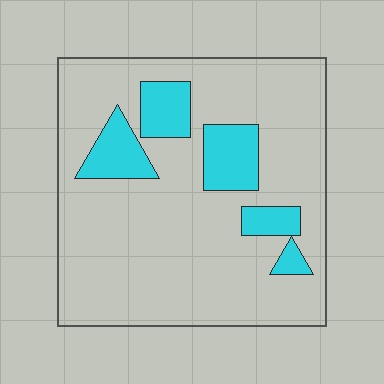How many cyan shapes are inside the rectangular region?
5.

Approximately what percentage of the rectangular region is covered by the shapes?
Approximately 15%.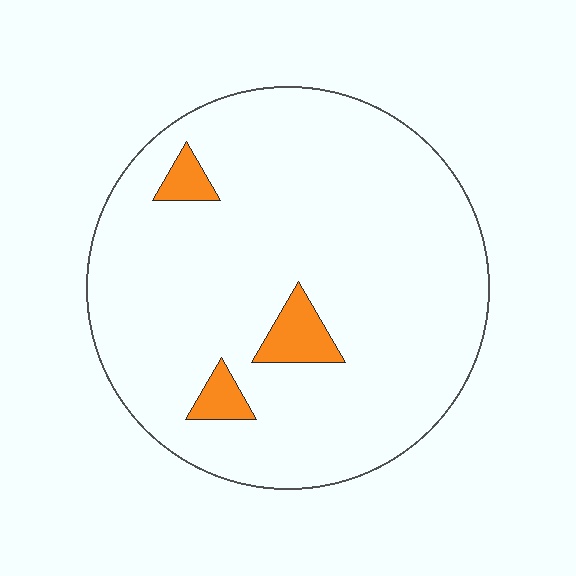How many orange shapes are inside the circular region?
3.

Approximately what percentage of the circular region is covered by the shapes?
Approximately 5%.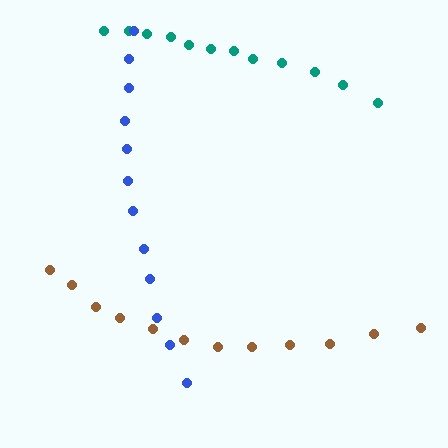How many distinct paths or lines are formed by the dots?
There are 3 distinct paths.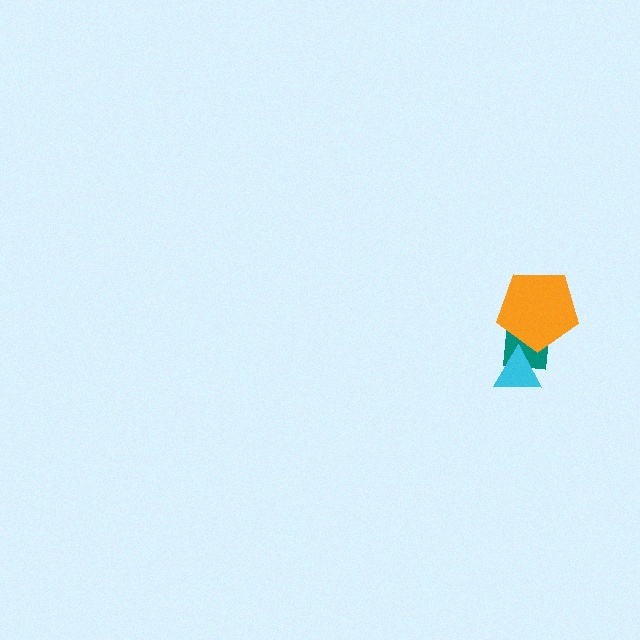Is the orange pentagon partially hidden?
No, no other shape covers it.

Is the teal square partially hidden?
Yes, it is partially covered by another shape.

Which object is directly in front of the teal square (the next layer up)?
The cyan triangle is directly in front of the teal square.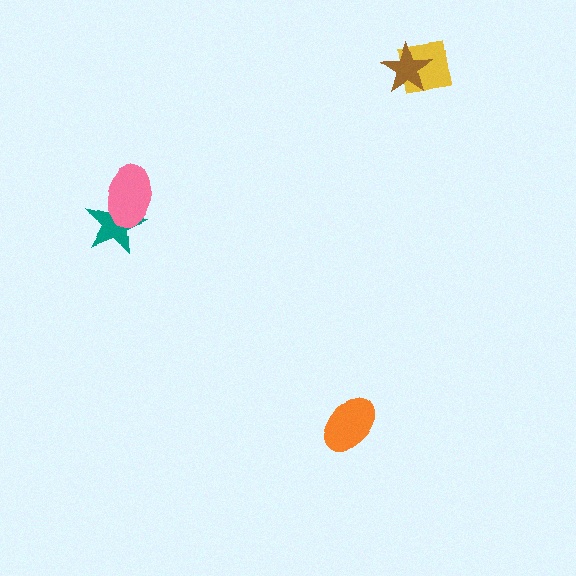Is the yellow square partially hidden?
Yes, it is partially covered by another shape.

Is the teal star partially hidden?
Yes, it is partially covered by another shape.